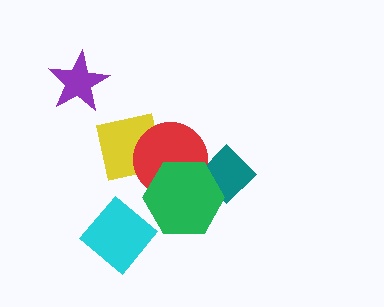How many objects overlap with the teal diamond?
2 objects overlap with the teal diamond.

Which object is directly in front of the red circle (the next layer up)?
The teal diamond is directly in front of the red circle.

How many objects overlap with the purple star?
0 objects overlap with the purple star.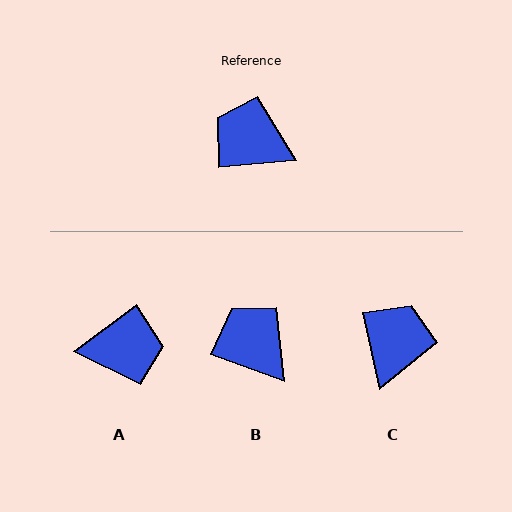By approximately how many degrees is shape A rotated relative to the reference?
Approximately 148 degrees clockwise.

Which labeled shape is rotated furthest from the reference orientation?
A, about 148 degrees away.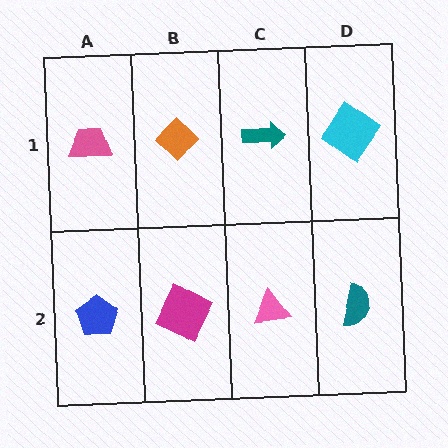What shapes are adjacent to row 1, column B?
A magenta square (row 2, column B), a pink trapezoid (row 1, column A), a teal arrow (row 1, column C).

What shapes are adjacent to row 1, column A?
A blue pentagon (row 2, column A), an orange diamond (row 1, column B).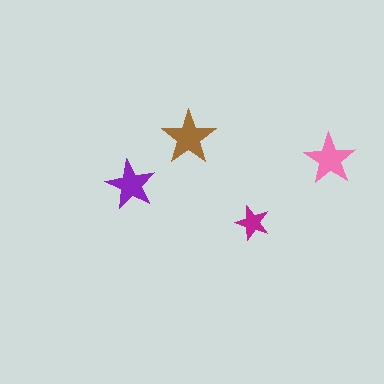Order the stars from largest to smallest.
the brown one, the pink one, the purple one, the magenta one.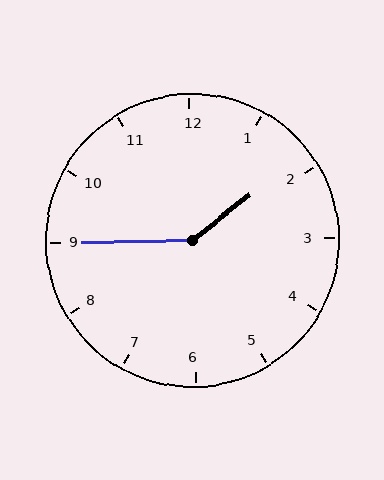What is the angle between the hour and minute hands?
Approximately 142 degrees.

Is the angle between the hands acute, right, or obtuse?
It is obtuse.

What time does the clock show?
1:45.